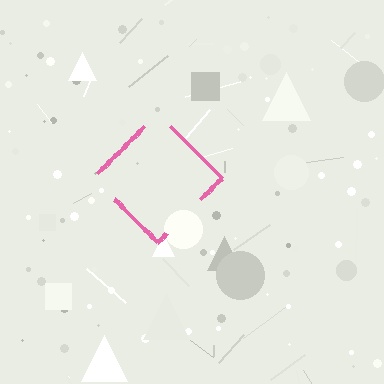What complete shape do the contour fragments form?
The contour fragments form a diamond.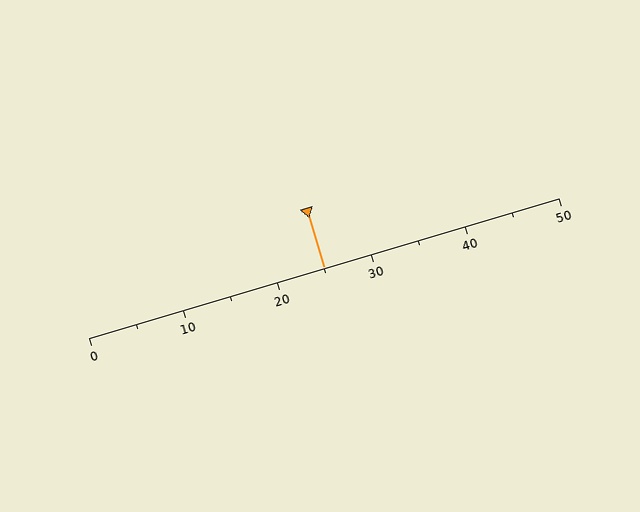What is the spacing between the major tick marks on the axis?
The major ticks are spaced 10 apart.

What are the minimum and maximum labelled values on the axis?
The axis runs from 0 to 50.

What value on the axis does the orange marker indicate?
The marker indicates approximately 25.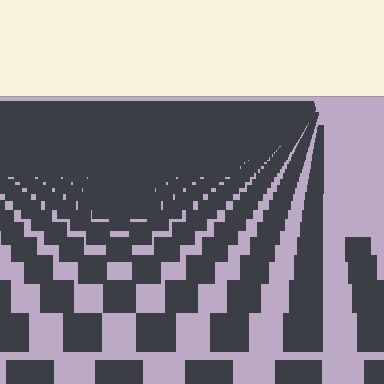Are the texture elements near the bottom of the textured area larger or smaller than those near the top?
Larger. Near the bottom, elements are closer to the viewer and appear at a bigger on-screen size.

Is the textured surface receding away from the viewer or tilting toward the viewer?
The surface is receding away from the viewer. Texture elements get smaller and denser toward the top.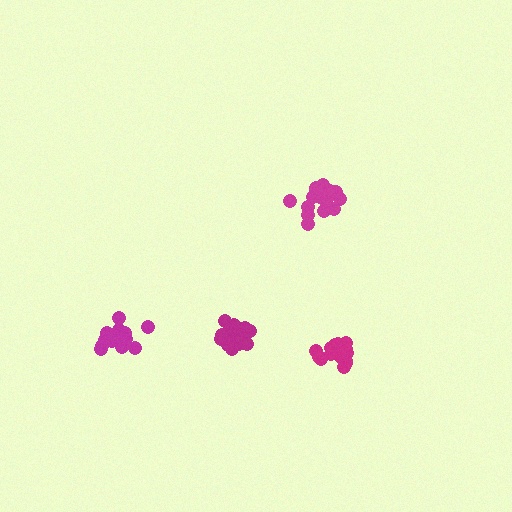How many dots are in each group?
Group 1: 17 dots, Group 2: 15 dots, Group 3: 21 dots, Group 4: 16 dots (69 total).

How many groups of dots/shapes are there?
There are 4 groups.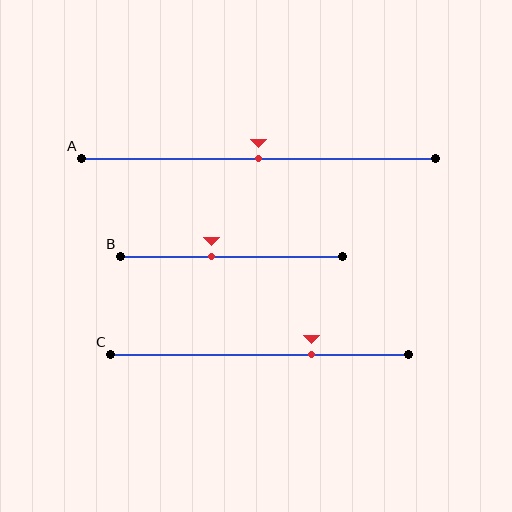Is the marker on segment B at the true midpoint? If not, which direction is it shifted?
No, the marker on segment B is shifted to the left by about 9% of the segment length.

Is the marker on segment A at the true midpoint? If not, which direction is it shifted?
Yes, the marker on segment A is at the true midpoint.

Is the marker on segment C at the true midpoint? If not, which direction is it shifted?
No, the marker on segment C is shifted to the right by about 17% of the segment length.